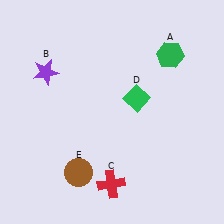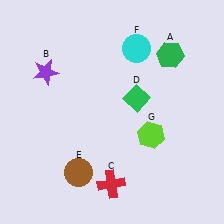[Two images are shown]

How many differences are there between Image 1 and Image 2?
There are 2 differences between the two images.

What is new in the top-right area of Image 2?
A cyan circle (F) was added in the top-right area of Image 2.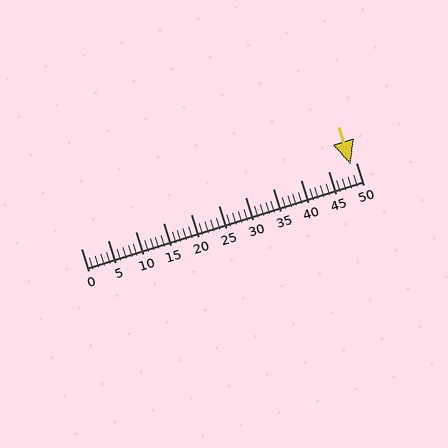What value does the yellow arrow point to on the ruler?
The yellow arrow points to approximately 49.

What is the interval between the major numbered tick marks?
The major tick marks are spaced 5 units apart.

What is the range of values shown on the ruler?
The ruler shows values from 0 to 50.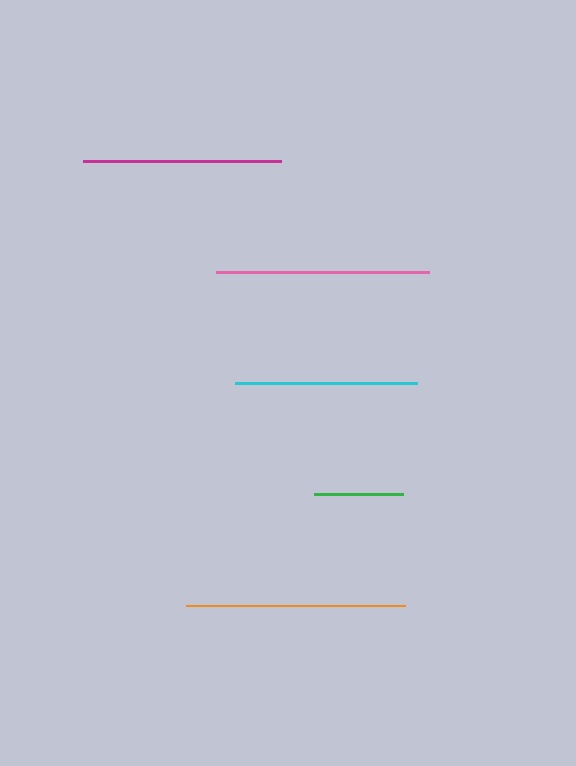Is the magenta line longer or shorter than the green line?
The magenta line is longer than the green line.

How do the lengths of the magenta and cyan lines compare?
The magenta and cyan lines are approximately the same length.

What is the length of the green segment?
The green segment is approximately 89 pixels long.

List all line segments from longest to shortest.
From longest to shortest: orange, pink, magenta, cyan, green.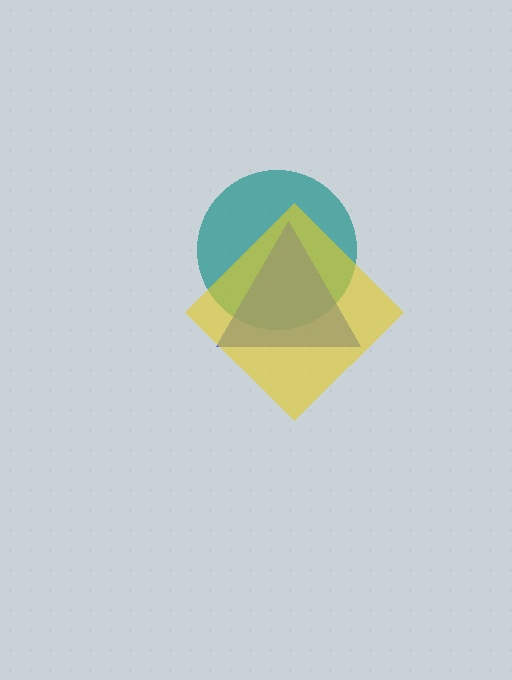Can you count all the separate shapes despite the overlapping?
Yes, there are 3 separate shapes.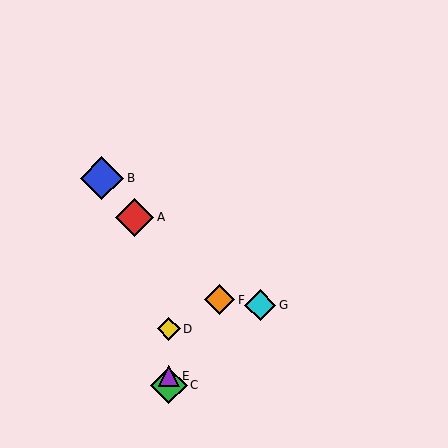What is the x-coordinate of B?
Object B is at x≈102.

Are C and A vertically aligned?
No, C is at x≈169 and A is at x≈134.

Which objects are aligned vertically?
Objects C, D, E are aligned vertically.